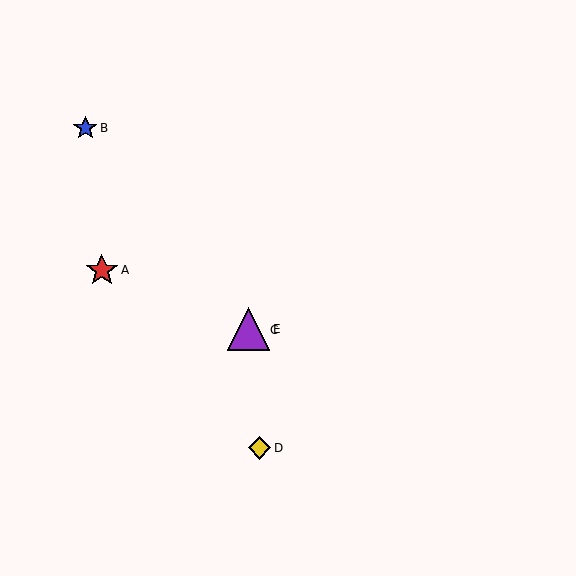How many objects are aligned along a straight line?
3 objects (A, C, E) are aligned along a straight line.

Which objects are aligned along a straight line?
Objects A, C, E are aligned along a straight line.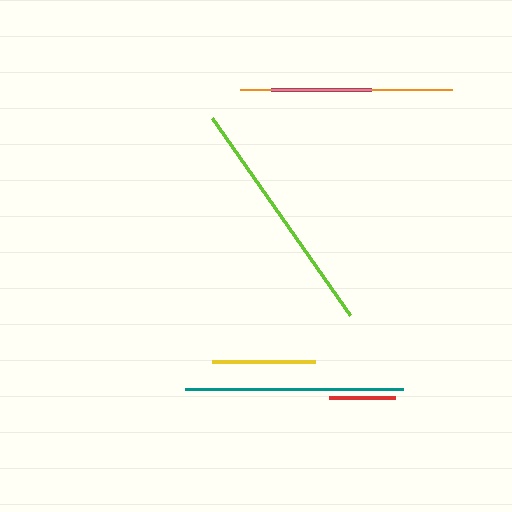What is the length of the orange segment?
The orange segment is approximately 212 pixels long.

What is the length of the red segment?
The red segment is approximately 66 pixels long.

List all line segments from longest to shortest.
From longest to shortest: lime, teal, orange, yellow, purple, red.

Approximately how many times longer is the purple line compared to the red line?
The purple line is approximately 1.5 times the length of the red line.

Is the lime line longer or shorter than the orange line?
The lime line is longer than the orange line.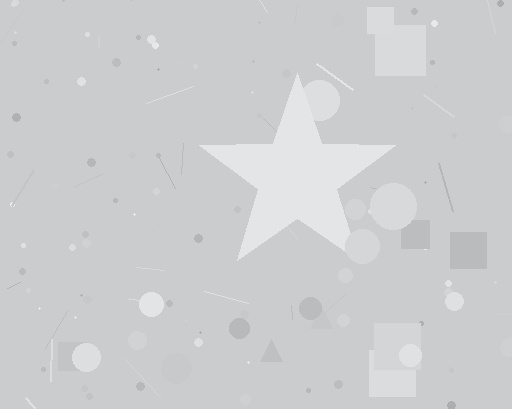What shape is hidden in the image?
A star is hidden in the image.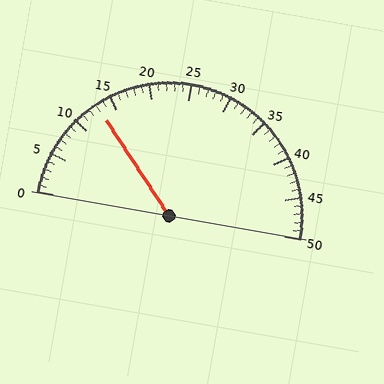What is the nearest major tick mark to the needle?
The nearest major tick mark is 15.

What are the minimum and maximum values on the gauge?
The gauge ranges from 0 to 50.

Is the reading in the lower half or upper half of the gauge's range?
The reading is in the lower half of the range (0 to 50).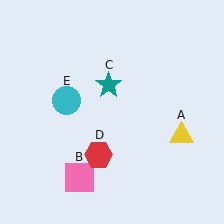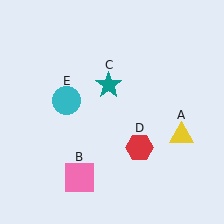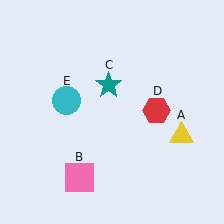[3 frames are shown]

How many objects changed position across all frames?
1 object changed position: red hexagon (object D).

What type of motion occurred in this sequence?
The red hexagon (object D) rotated counterclockwise around the center of the scene.